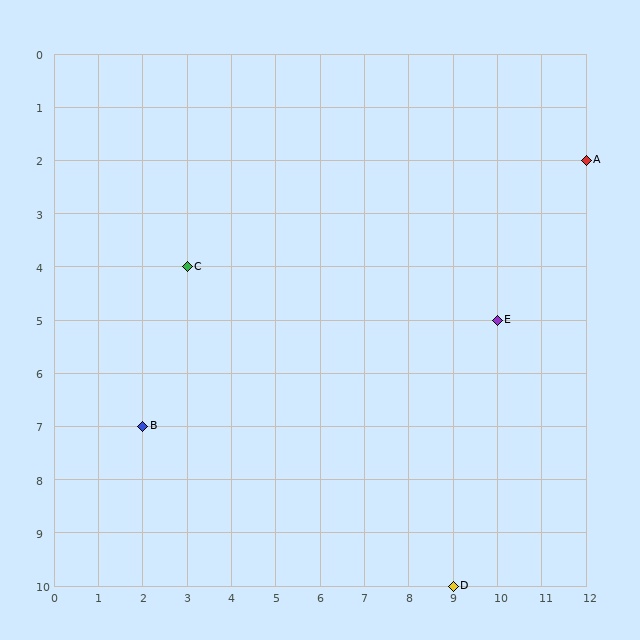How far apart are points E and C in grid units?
Points E and C are 7 columns and 1 row apart (about 7.1 grid units diagonally).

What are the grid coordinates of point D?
Point D is at grid coordinates (9, 10).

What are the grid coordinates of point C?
Point C is at grid coordinates (3, 4).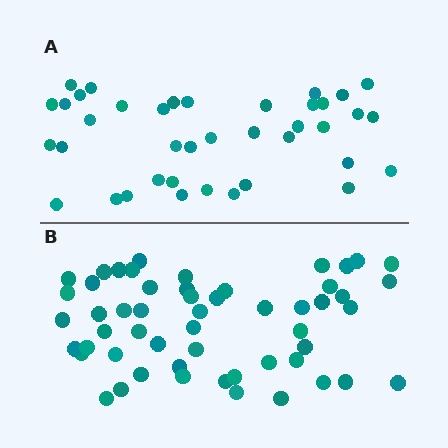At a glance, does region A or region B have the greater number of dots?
Region B (the bottom region) has more dots.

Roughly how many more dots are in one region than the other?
Region B has approximately 15 more dots than region A.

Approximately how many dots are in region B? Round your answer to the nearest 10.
About 50 dots. (The exact count is 54, which rounds to 50.)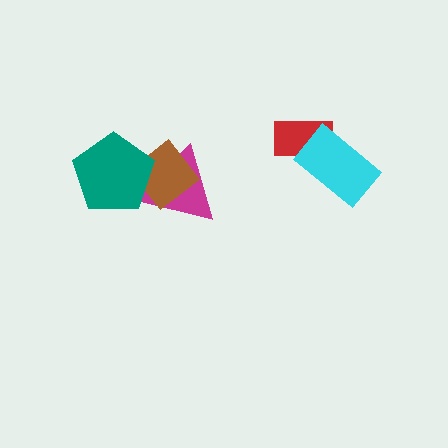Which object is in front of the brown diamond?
The teal pentagon is in front of the brown diamond.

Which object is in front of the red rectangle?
The cyan rectangle is in front of the red rectangle.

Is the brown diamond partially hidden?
Yes, it is partially covered by another shape.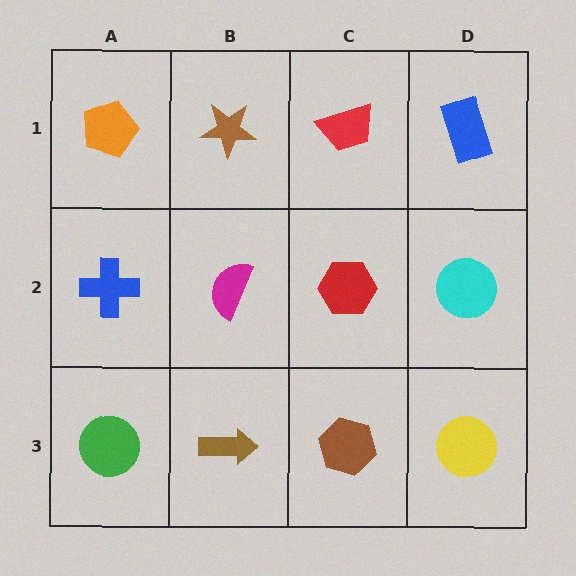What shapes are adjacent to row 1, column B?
A magenta semicircle (row 2, column B), an orange pentagon (row 1, column A), a red trapezoid (row 1, column C).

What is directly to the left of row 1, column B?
An orange pentagon.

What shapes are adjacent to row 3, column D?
A cyan circle (row 2, column D), a brown hexagon (row 3, column C).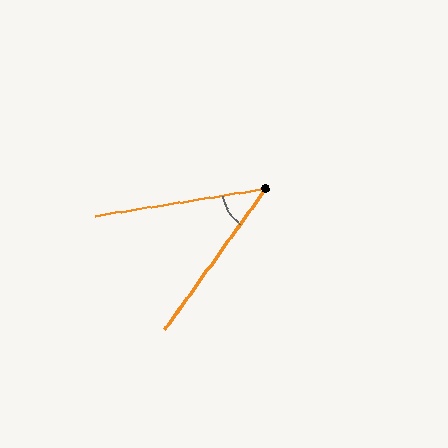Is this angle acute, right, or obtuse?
It is acute.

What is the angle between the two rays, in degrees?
Approximately 45 degrees.